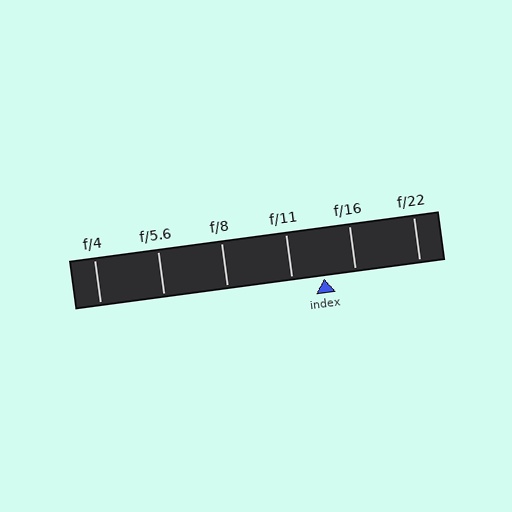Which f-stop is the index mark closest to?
The index mark is closest to f/16.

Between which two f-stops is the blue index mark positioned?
The index mark is between f/11 and f/16.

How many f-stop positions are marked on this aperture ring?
There are 6 f-stop positions marked.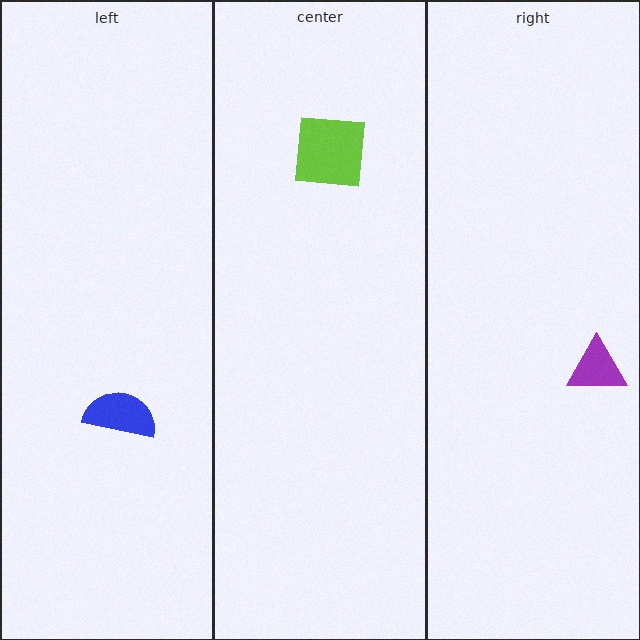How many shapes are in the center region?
1.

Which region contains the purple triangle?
The right region.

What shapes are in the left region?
The blue semicircle.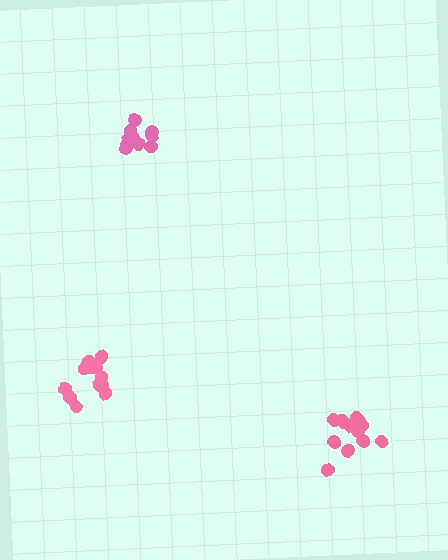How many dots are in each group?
Group 1: 13 dots, Group 2: 13 dots, Group 3: 10 dots (36 total).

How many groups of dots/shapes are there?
There are 3 groups.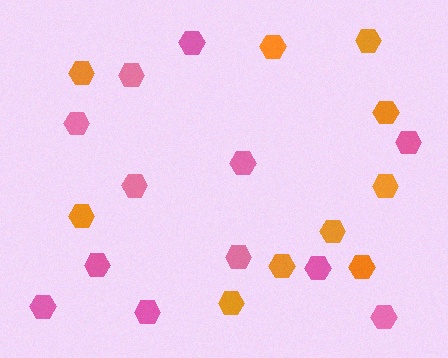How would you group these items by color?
There are 2 groups: one group of orange hexagons (10) and one group of pink hexagons (12).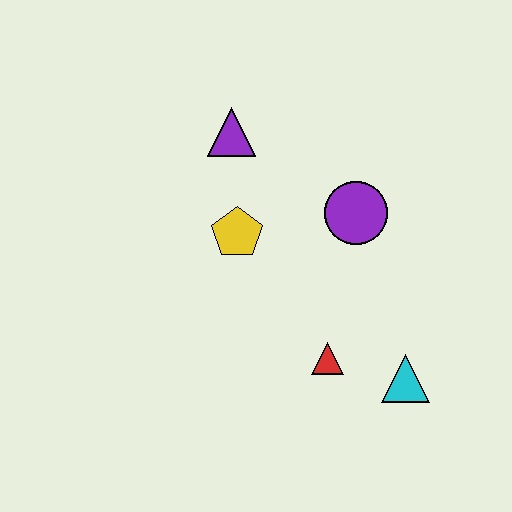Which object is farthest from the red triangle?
The purple triangle is farthest from the red triangle.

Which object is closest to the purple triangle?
The yellow pentagon is closest to the purple triangle.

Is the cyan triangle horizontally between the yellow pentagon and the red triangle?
No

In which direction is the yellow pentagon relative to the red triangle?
The yellow pentagon is above the red triangle.